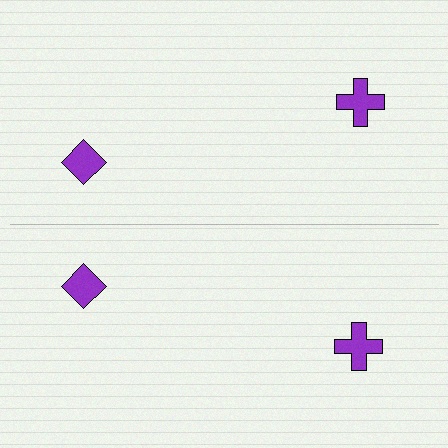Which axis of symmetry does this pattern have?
The pattern has a horizontal axis of symmetry running through the center of the image.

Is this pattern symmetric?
Yes, this pattern has bilateral (reflection) symmetry.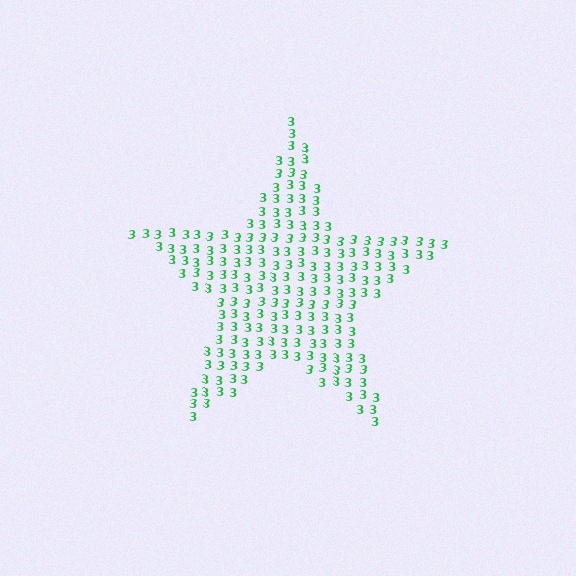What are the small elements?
The small elements are digit 3's.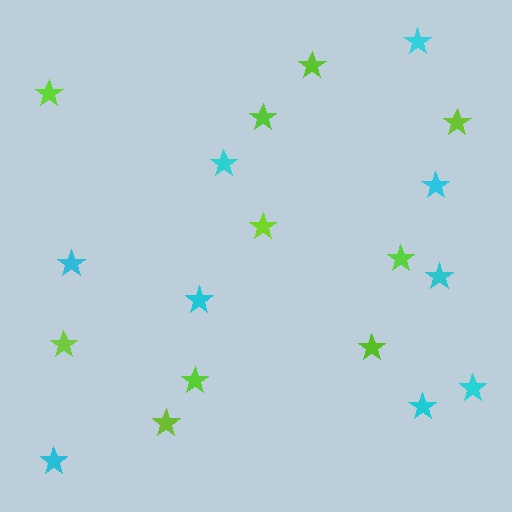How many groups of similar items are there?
There are 2 groups: one group of cyan stars (9) and one group of lime stars (10).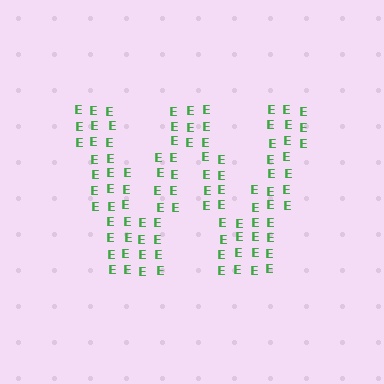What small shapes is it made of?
It is made of small letter E's.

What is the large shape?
The large shape is the letter W.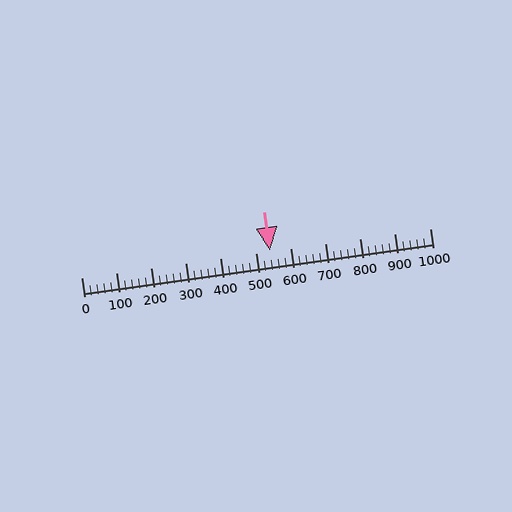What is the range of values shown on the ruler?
The ruler shows values from 0 to 1000.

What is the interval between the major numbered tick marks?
The major tick marks are spaced 100 units apart.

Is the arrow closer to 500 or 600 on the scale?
The arrow is closer to 500.